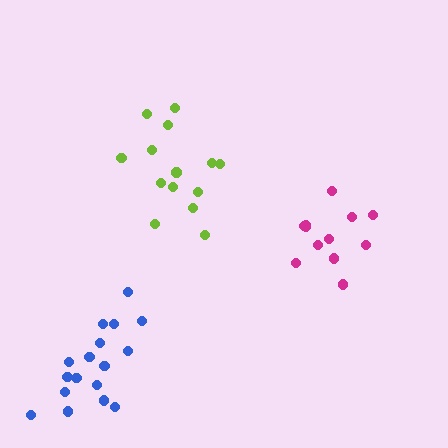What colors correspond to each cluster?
The clusters are colored: blue, magenta, lime.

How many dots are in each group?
Group 1: 17 dots, Group 2: 12 dots, Group 3: 14 dots (43 total).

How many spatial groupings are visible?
There are 3 spatial groupings.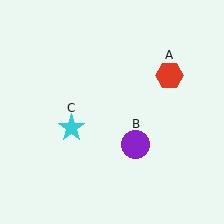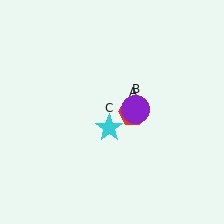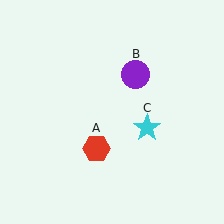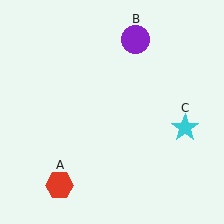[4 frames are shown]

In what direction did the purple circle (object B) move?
The purple circle (object B) moved up.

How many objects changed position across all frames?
3 objects changed position: red hexagon (object A), purple circle (object B), cyan star (object C).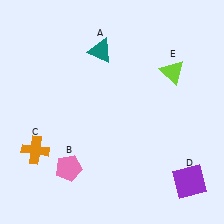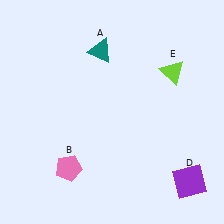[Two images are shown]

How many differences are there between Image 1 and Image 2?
There is 1 difference between the two images.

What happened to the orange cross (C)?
The orange cross (C) was removed in Image 2. It was in the bottom-left area of Image 1.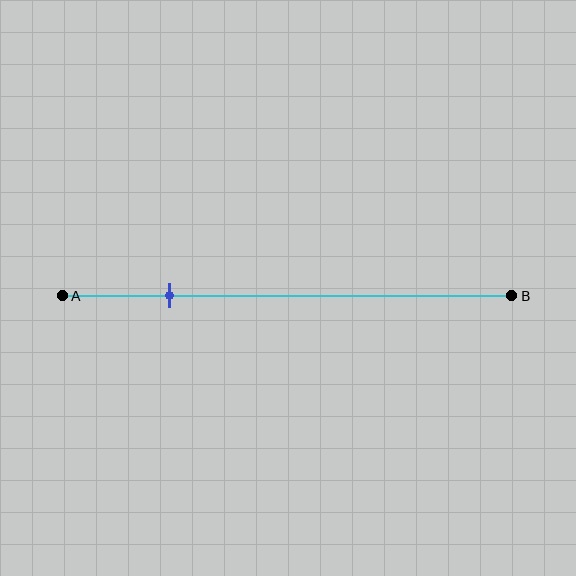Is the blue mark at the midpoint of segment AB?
No, the mark is at about 25% from A, not at the 50% midpoint.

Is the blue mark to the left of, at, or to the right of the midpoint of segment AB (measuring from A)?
The blue mark is to the left of the midpoint of segment AB.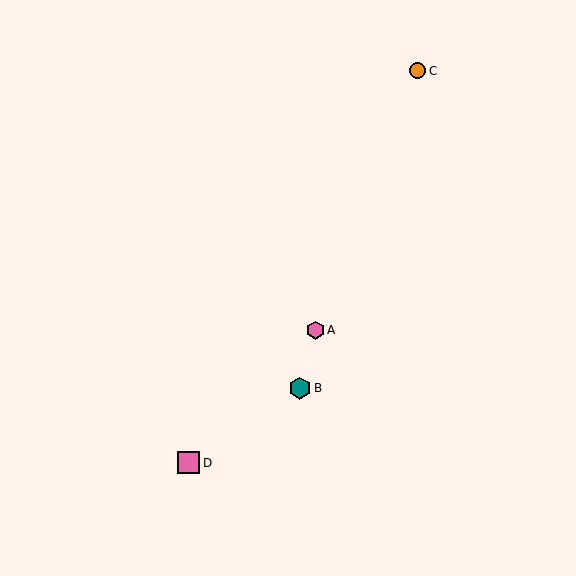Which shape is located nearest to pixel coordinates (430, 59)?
The orange circle (labeled C) at (417, 71) is nearest to that location.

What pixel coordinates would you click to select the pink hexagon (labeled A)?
Click at (315, 330) to select the pink hexagon A.